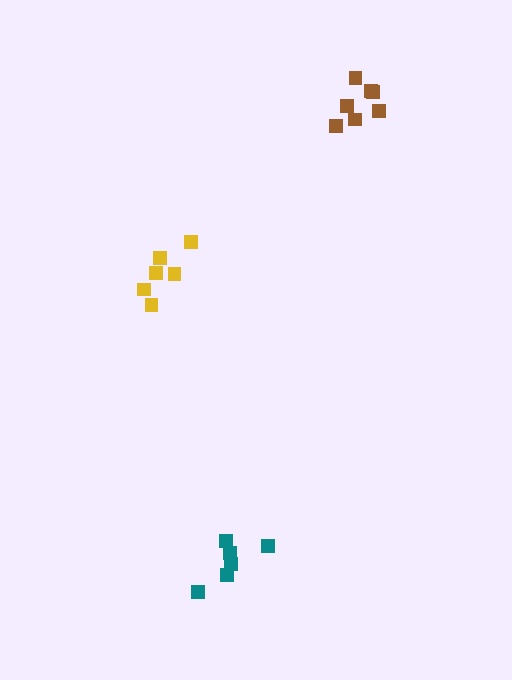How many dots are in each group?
Group 1: 6 dots, Group 2: 7 dots, Group 3: 6 dots (19 total).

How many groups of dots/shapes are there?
There are 3 groups.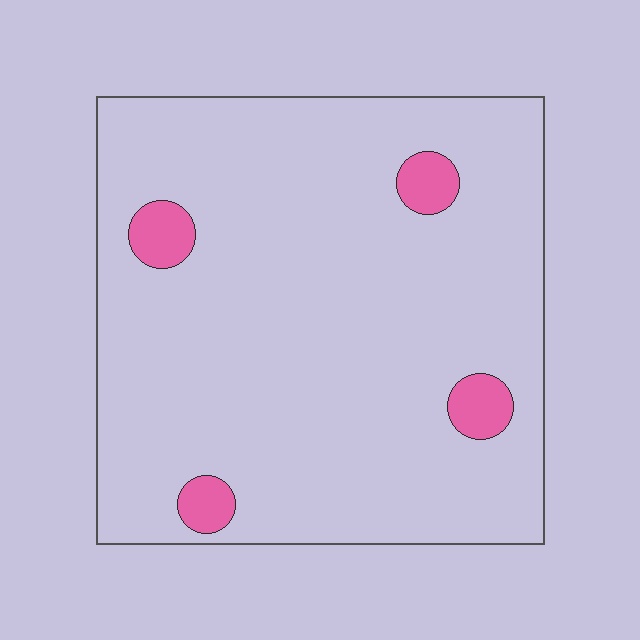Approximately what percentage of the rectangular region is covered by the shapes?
Approximately 5%.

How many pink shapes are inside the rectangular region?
4.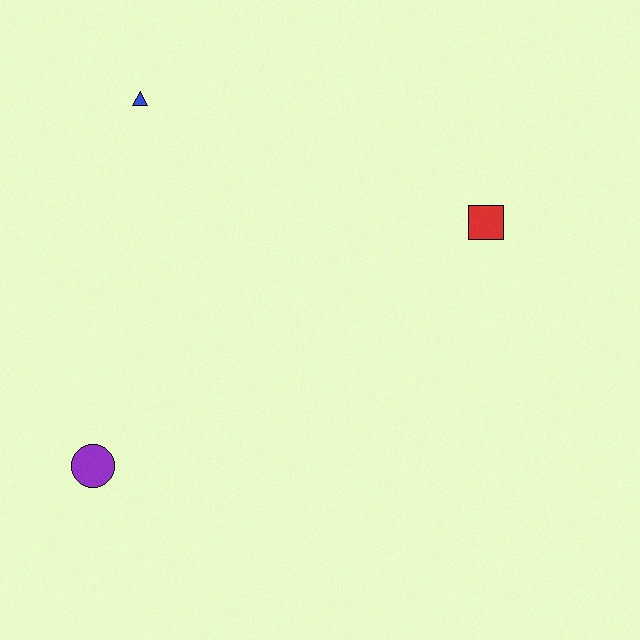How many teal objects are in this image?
There are no teal objects.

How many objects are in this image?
There are 3 objects.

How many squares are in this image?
There is 1 square.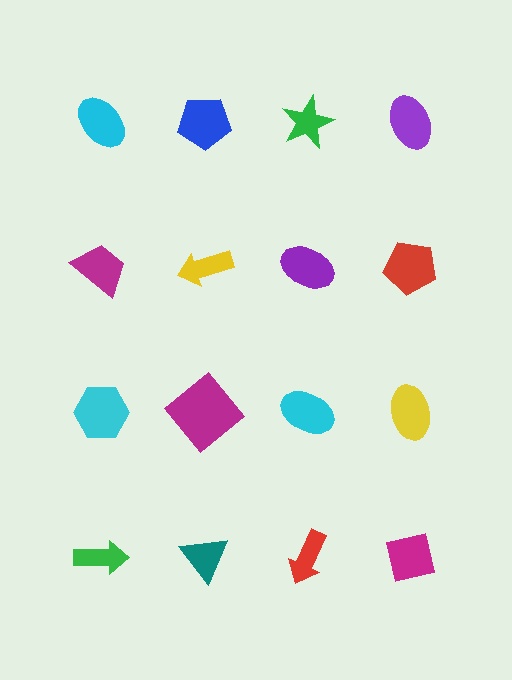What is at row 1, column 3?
A green star.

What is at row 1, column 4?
A purple ellipse.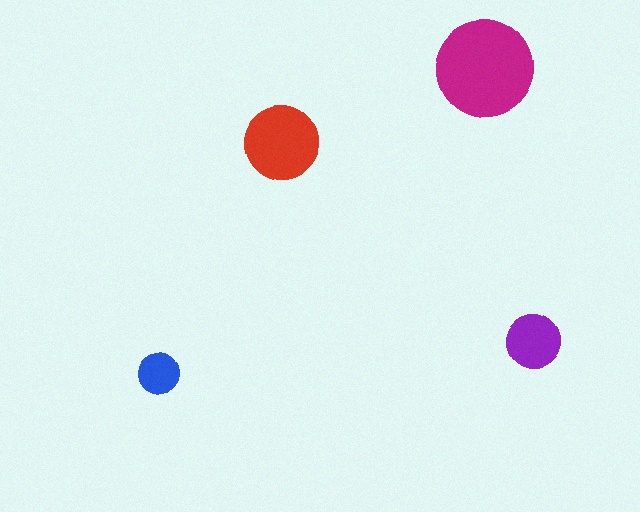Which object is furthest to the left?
The blue circle is leftmost.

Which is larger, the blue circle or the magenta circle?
The magenta one.